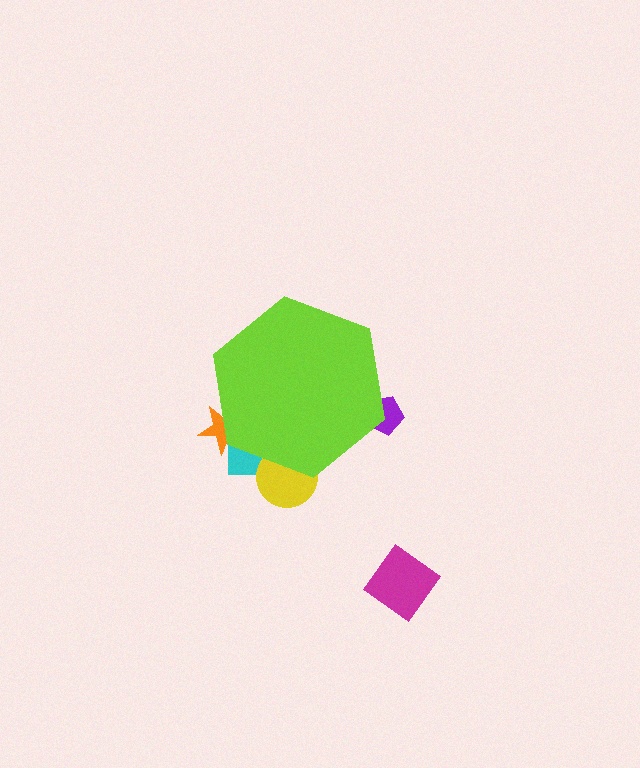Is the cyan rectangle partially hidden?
Yes, the cyan rectangle is partially hidden behind the lime hexagon.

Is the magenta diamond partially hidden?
No, the magenta diamond is fully visible.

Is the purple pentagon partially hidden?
Yes, the purple pentagon is partially hidden behind the lime hexagon.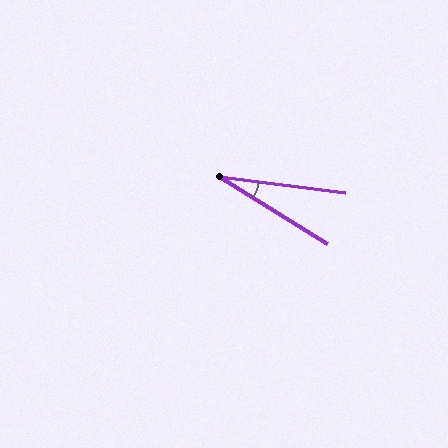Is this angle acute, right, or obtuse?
It is acute.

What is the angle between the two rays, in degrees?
Approximately 25 degrees.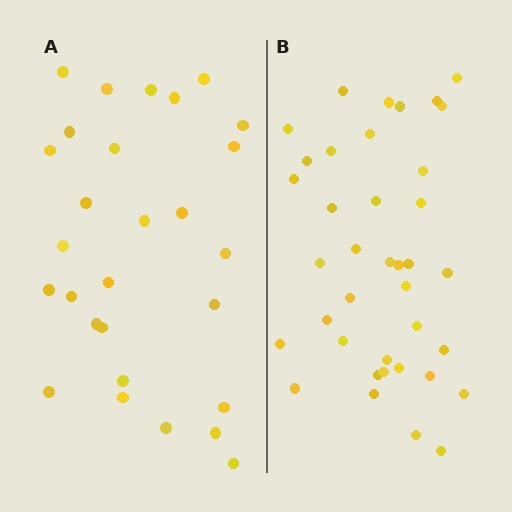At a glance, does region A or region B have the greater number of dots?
Region B (the right region) has more dots.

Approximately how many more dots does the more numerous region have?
Region B has roughly 10 or so more dots than region A.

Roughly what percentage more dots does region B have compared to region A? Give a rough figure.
About 35% more.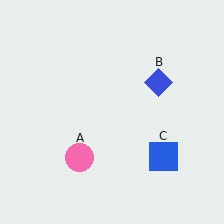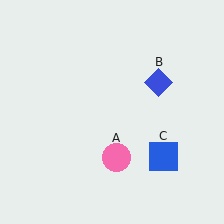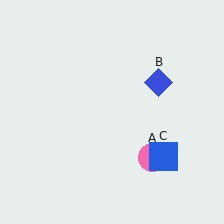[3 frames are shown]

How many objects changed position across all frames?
1 object changed position: pink circle (object A).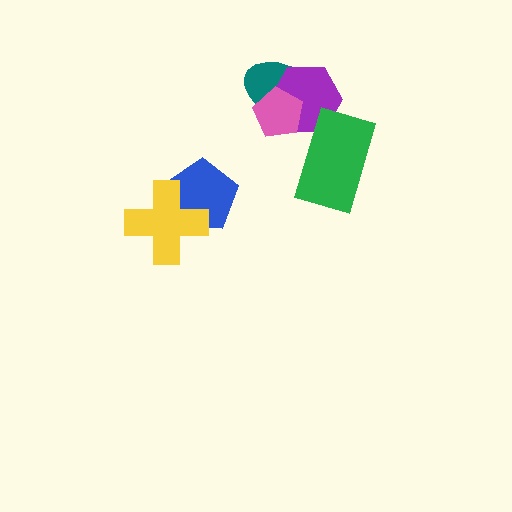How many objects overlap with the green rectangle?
1 object overlaps with the green rectangle.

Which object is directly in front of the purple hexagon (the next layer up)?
The green rectangle is directly in front of the purple hexagon.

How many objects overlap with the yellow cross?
1 object overlaps with the yellow cross.